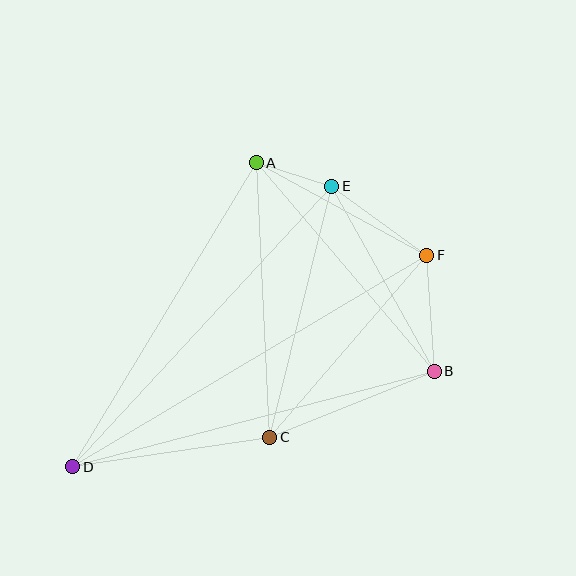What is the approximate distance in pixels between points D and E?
The distance between D and E is approximately 382 pixels.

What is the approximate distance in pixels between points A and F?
The distance between A and F is approximately 194 pixels.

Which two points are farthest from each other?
Points D and F are farthest from each other.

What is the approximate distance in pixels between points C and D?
The distance between C and D is approximately 199 pixels.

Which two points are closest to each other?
Points A and E are closest to each other.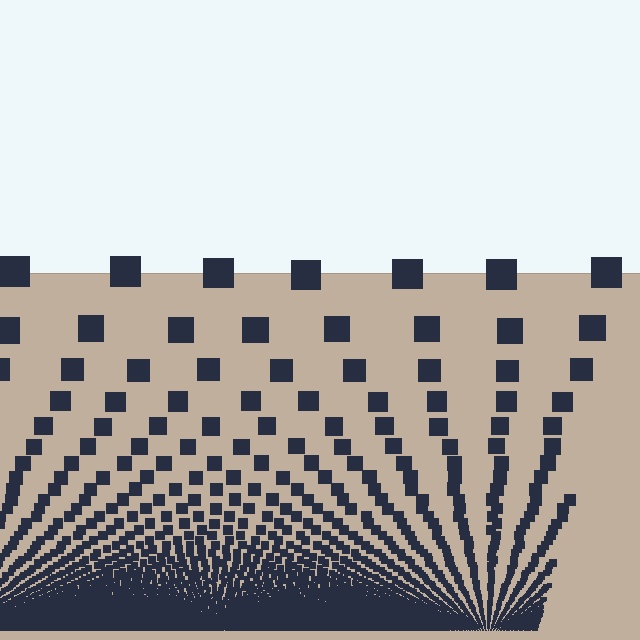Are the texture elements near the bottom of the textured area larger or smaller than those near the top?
Smaller. The gradient is inverted — elements near the bottom are smaller and denser.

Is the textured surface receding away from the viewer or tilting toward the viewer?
The surface appears to tilt toward the viewer. Texture elements get larger and sparser toward the top.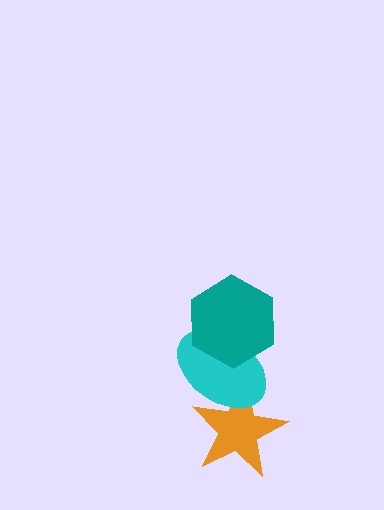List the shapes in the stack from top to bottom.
From top to bottom: the teal hexagon, the cyan ellipse, the orange star.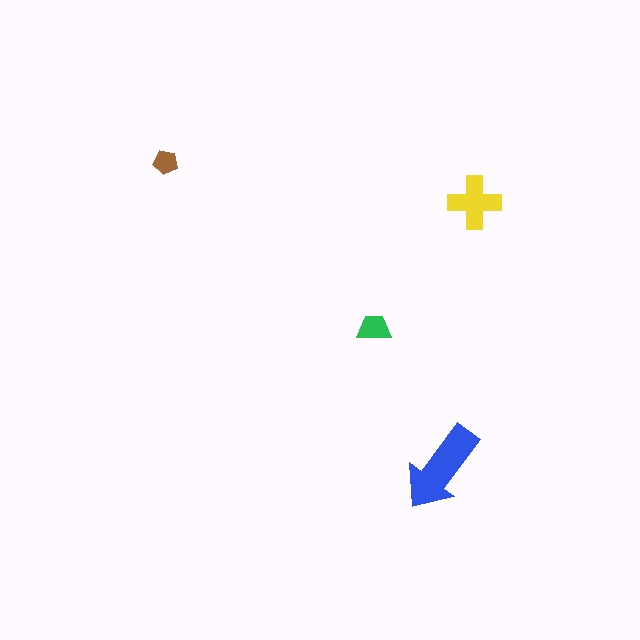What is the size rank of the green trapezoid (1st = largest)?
3rd.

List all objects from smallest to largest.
The brown pentagon, the green trapezoid, the yellow cross, the blue arrow.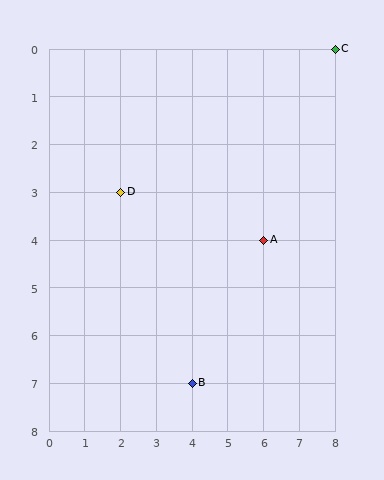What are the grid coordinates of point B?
Point B is at grid coordinates (4, 7).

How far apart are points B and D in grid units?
Points B and D are 2 columns and 4 rows apart (about 4.5 grid units diagonally).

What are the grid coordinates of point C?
Point C is at grid coordinates (8, 0).